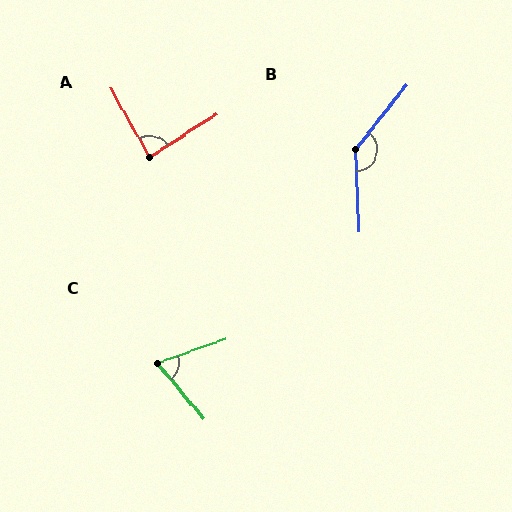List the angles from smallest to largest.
C (69°), A (87°), B (139°).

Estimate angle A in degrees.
Approximately 87 degrees.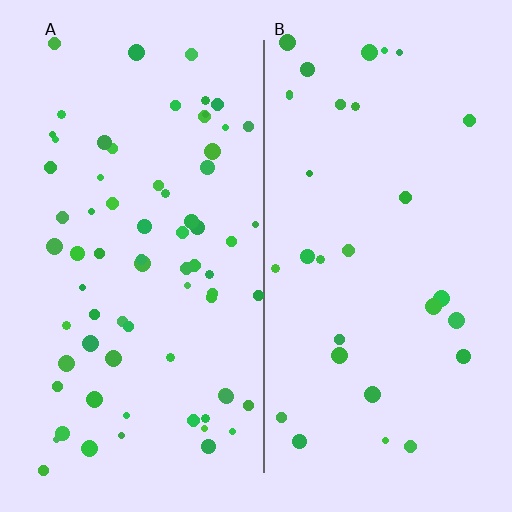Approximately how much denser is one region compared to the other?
Approximately 2.3× — region A over region B.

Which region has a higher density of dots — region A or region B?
A (the left).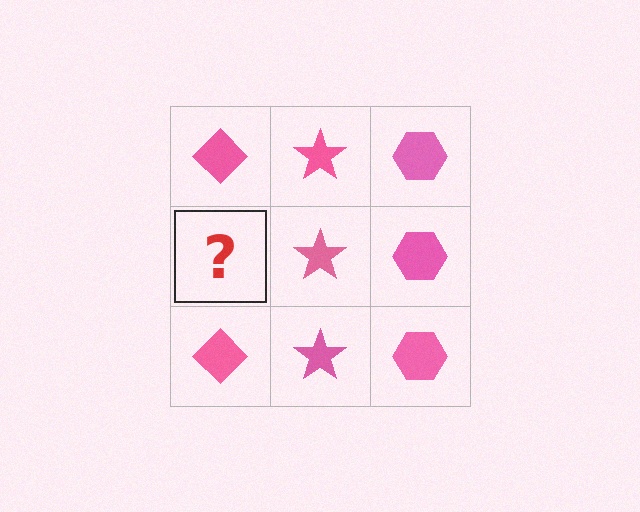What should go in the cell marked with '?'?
The missing cell should contain a pink diamond.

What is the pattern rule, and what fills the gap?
The rule is that each column has a consistent shape. The gap should be filled with a pink diamond.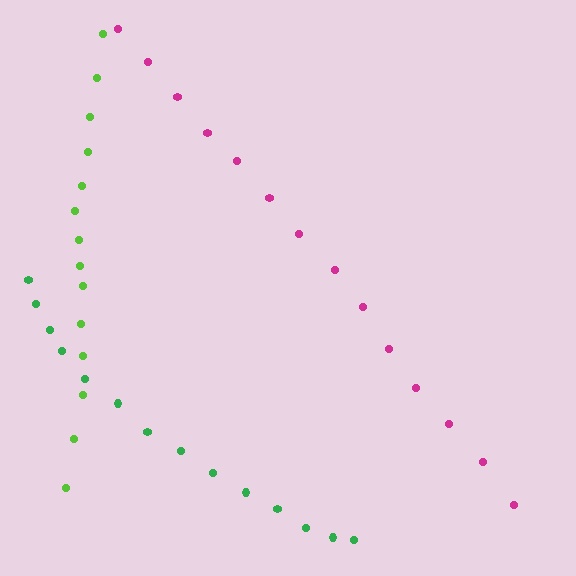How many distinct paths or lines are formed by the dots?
There are 3 distinct paths.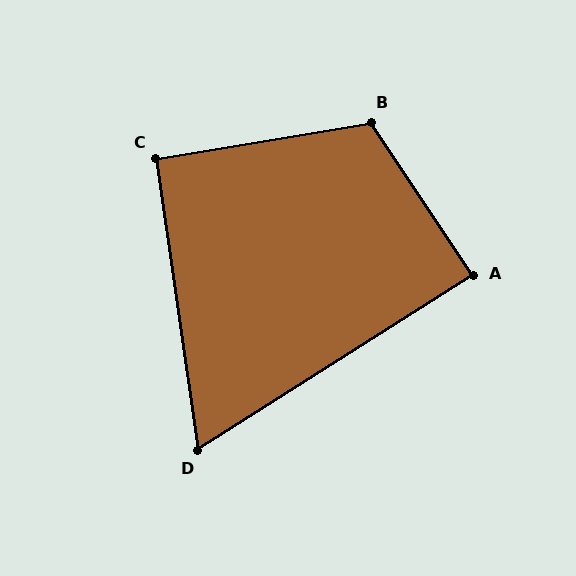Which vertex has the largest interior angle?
B, at approximately 114 degrees.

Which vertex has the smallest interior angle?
D, at approximately 66 degrees.